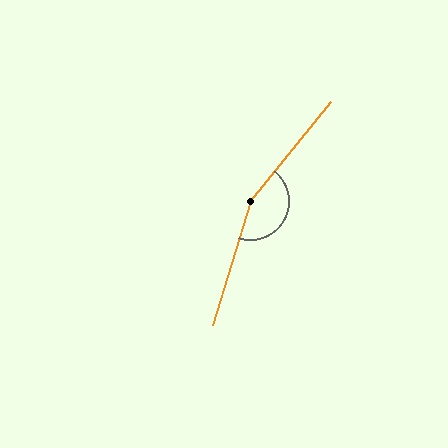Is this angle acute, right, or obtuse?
It is obtuse.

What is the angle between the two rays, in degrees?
Approximately 158 degrees.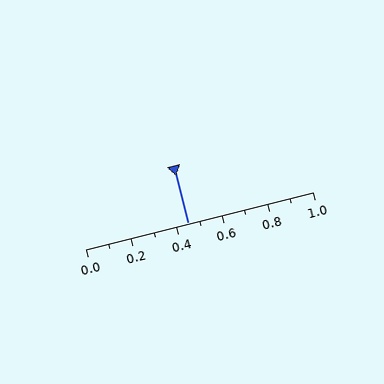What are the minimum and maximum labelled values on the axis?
The axis runs from 0.0 to 1.0.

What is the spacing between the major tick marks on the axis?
The major ticks are spaced 0.2 apart.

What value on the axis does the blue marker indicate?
The marker indicates approximately 0.45.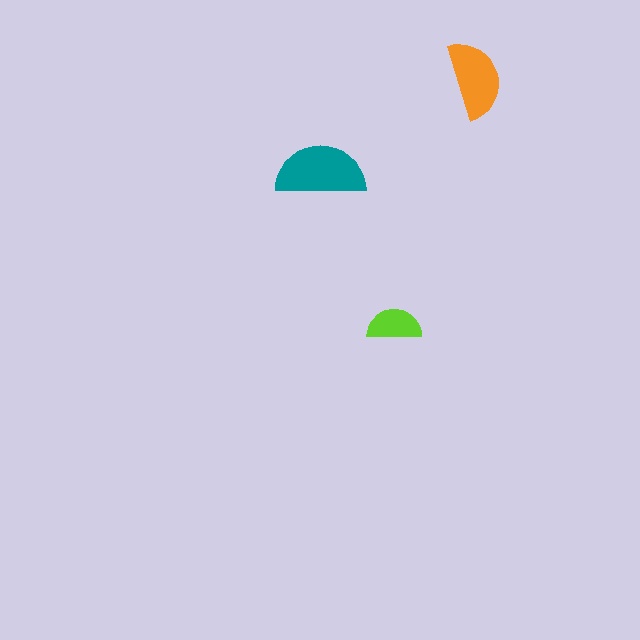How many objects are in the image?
There are 3 objects in the image.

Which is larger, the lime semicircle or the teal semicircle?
The teal one.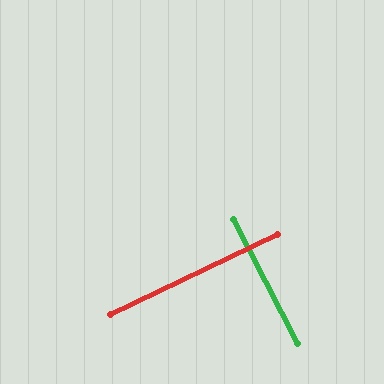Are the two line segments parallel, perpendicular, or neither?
Perpendicular — they meet at approximately 88°.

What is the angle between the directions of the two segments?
Approximately 88 degrees.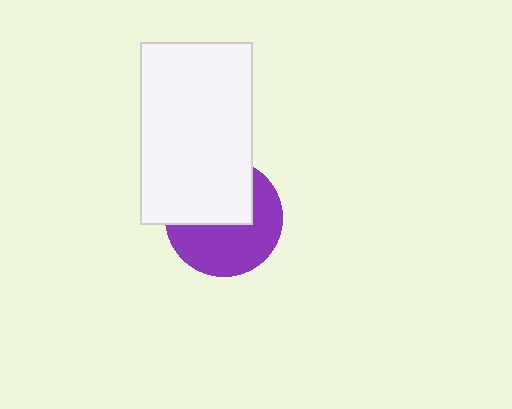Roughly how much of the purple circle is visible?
About half of it is visible (roughly 54%).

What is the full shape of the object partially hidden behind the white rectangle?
The partially hidden object is a purple circle.